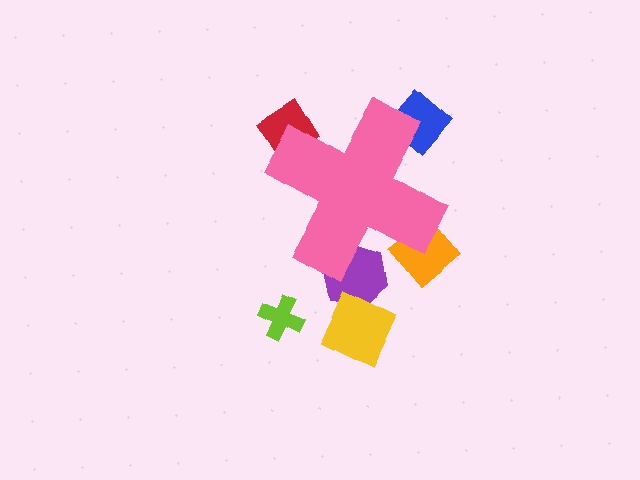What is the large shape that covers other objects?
A pink cross.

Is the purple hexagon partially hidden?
Yes, the purple hexagon is partially hidden behind the pink cross.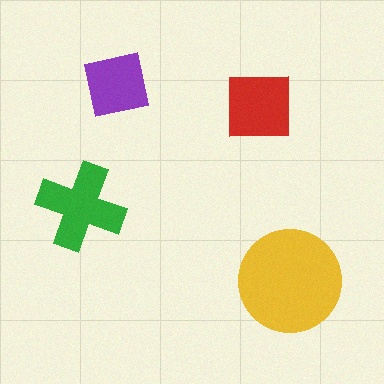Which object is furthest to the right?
The yellow circle is rightmost.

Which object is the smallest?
The purple square.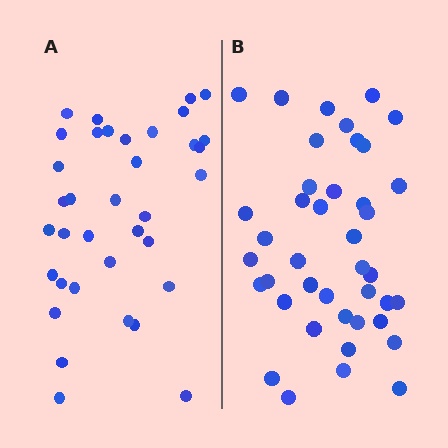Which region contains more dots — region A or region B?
Region B (the right region) has more dots.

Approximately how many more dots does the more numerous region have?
Region B has about 5 more dots than region A.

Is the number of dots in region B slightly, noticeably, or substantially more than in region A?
Region B has only slightly more — the two regions are fairly close. The ratio is roughly 1.1 to 1.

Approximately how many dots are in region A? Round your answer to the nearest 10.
About 40 dots. (The exact count is 36, which rounds to 40.)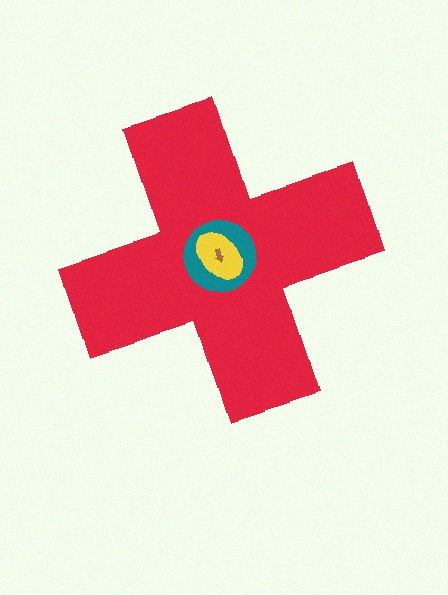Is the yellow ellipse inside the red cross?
Yes.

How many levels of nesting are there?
4.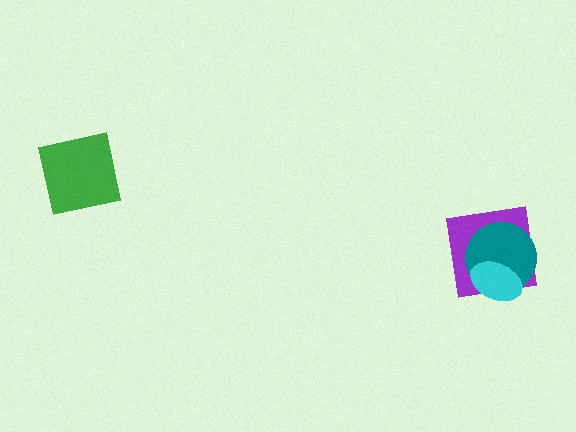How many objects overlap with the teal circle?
2 objects overlap with the teal circle.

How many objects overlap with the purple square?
2 objects overlap with the purple square.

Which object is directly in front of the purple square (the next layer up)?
The teal circle is directly in front of the purple square.